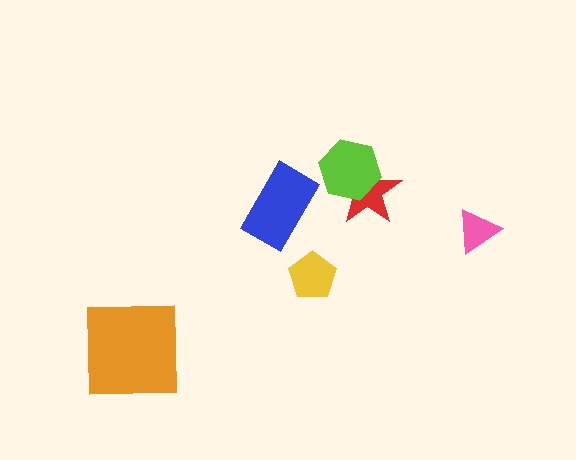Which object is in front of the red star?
The lime hexagon is in front of the red star.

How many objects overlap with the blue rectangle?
0 objects overlap with the blue rectangle.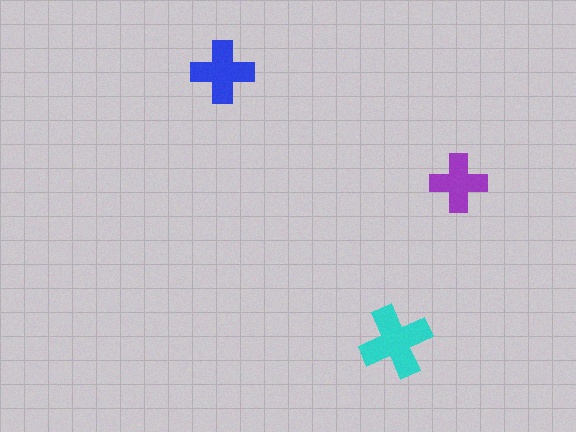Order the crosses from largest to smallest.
the cyan one, the blue one, the purple one.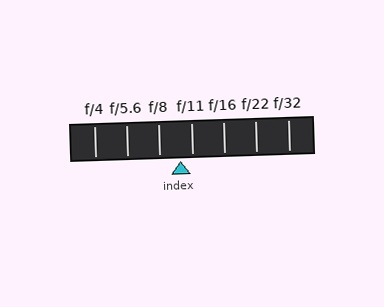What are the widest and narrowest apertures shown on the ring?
The widest aperture shown is f/4 and the narrowest is f/32.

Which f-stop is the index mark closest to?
The index mark is closest to f/11.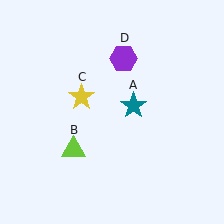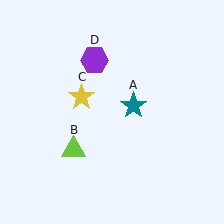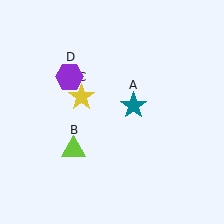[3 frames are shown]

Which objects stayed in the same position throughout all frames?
Teal star (object A) and lime triangle (object B) and yellow star (object C) remained stationary.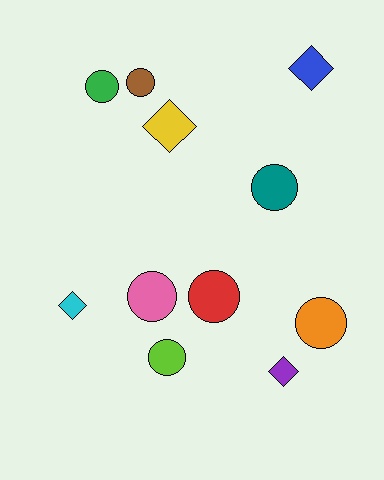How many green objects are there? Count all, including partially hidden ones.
There is 1 green object.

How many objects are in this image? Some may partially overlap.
There are 11 objects.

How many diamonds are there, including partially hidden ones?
There are 4 diamonds.